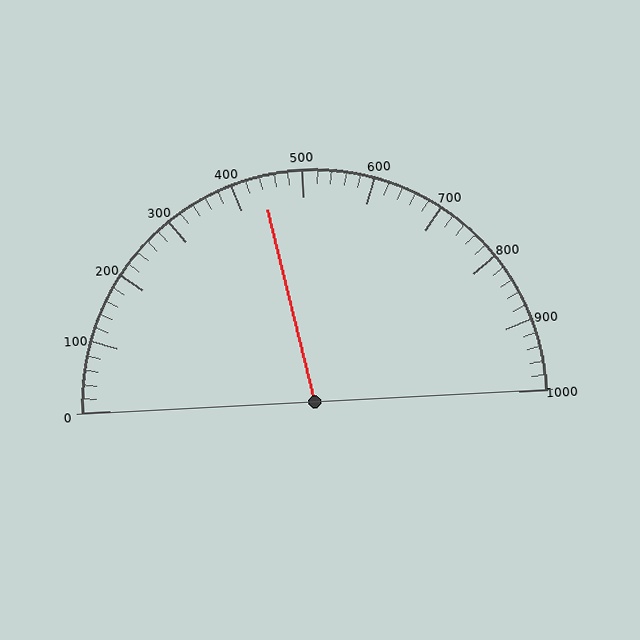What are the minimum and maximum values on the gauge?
The gauge ranges from 0 to 1000.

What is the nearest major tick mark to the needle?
The nearest major tick mark is 400.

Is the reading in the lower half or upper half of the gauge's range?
The reading is in the lower half of the range (0 to 1000).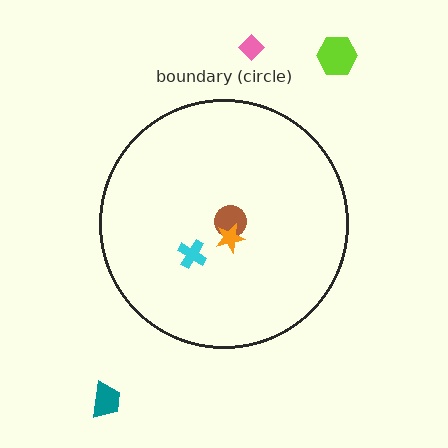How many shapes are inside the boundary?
3 inside, 3 outside.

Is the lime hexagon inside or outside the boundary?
Outside.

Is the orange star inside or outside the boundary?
Inside.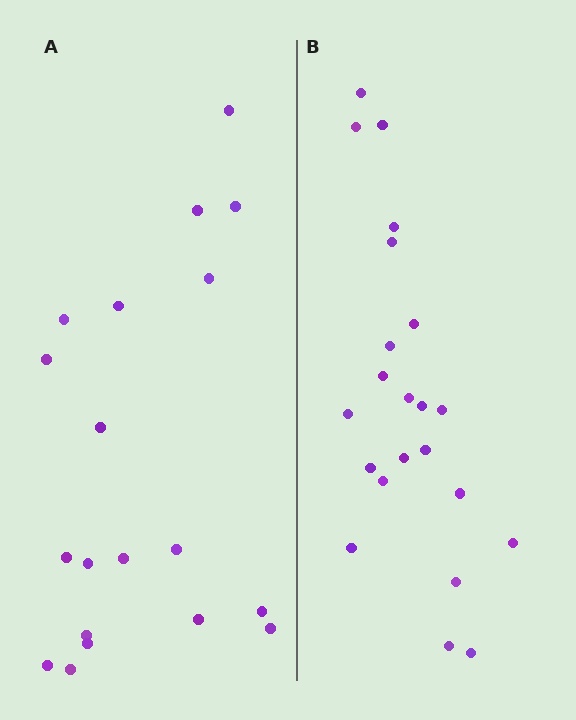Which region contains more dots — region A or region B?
Region B (the right region) has more dots.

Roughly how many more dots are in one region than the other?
Region B has just a few more — roughly 2 or 3 more dots than region A.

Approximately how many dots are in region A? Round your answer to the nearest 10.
About 20 dots. (The exact count is 19, which rounds to 20.)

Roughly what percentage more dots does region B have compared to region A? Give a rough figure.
About 15% more.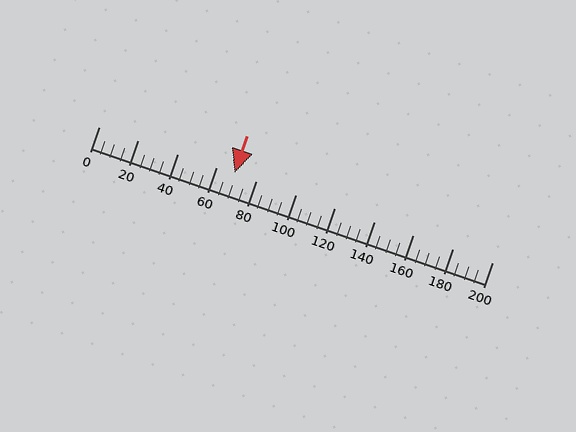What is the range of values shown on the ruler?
The ruler shows values from 0 to 200.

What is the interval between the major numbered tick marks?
The major tick marks are spaced 20 units apart.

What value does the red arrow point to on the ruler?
The red arrow points to approximately 69.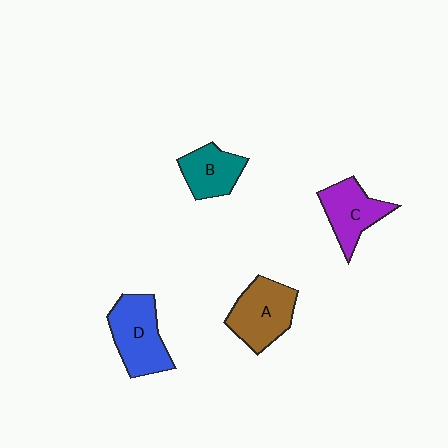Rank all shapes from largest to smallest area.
From largest to smallest: D (blue), A (brown), C (purple), B (teal).